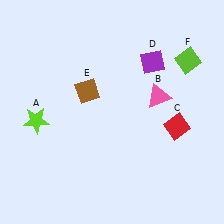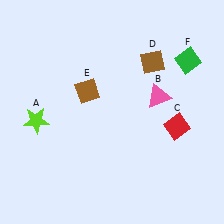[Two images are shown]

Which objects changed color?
D changed from purple to brown. F changed from lime to green.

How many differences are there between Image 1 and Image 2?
There are 2 differences between the two images.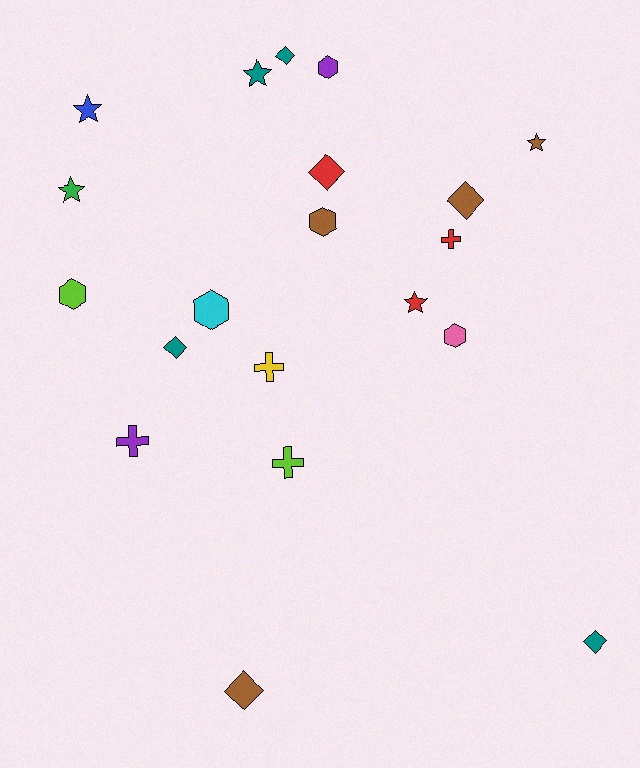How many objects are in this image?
There are 20 objects.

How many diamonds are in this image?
There are 6 diamonds.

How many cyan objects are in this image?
There is 1 cyan object.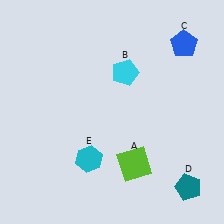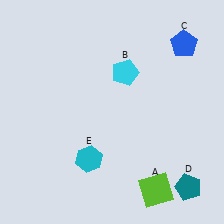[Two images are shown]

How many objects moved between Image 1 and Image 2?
1 object moved between the two images.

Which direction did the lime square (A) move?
The lime square (A) moved down.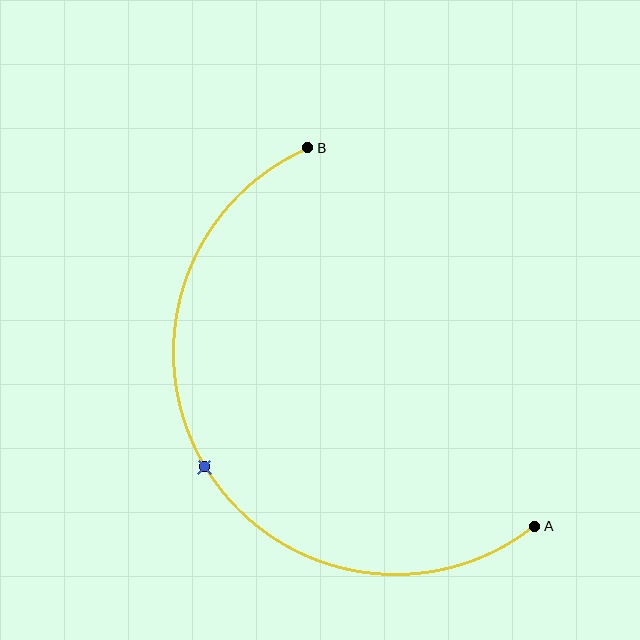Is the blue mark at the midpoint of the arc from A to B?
Yes. The blue mark lies on the arc at equal arc-length from both A and B — it is the arc midpoint.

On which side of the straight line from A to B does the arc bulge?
The arc bulges to the left of the straight line connecting A and B.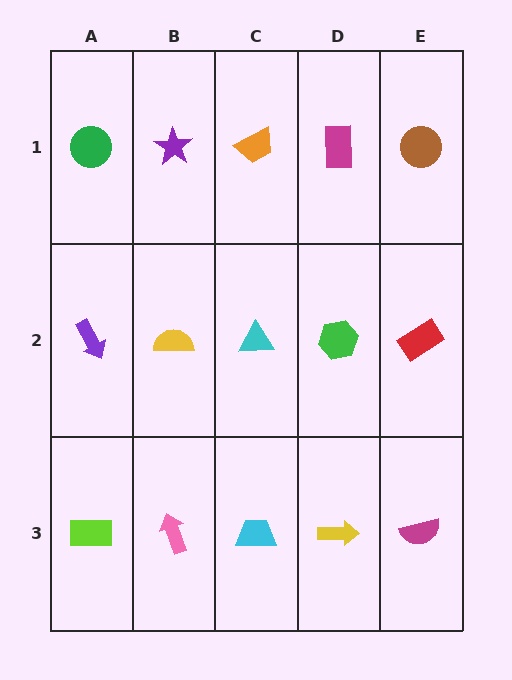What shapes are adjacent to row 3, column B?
A yellow semicircle (row 2, column B), a lime rectangle (row 3, column A), a cyan trapezoid (row 3, column C).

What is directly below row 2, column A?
A lime rectangle.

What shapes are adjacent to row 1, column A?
A purple arrow (row 2, column A), a purple star (row 1, column B).